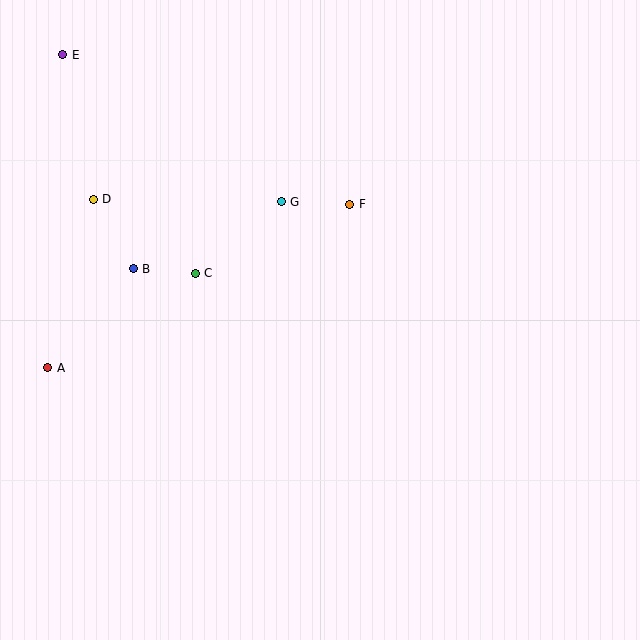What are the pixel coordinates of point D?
Point D is at (93, 199).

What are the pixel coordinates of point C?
Point C is at (195, 273).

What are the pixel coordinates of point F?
Point F is at (350, 204).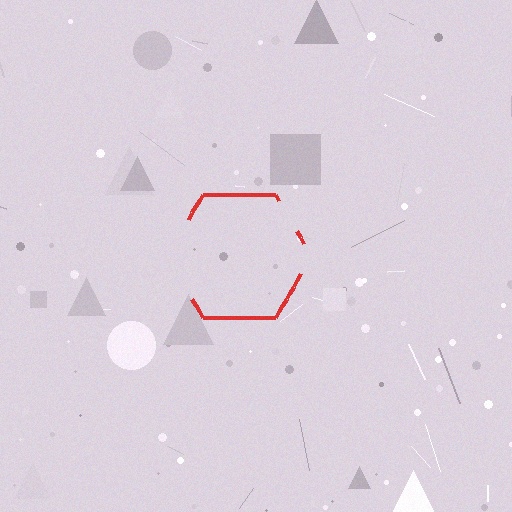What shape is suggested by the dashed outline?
The dashed outline suggests a hexagon.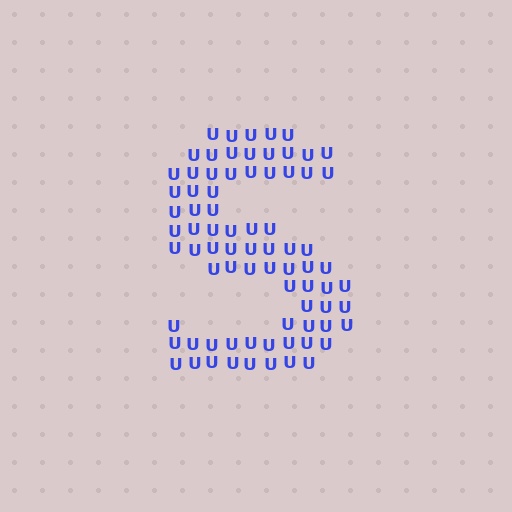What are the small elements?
The small elements are letter U's.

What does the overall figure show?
The overall figure shows the letter S.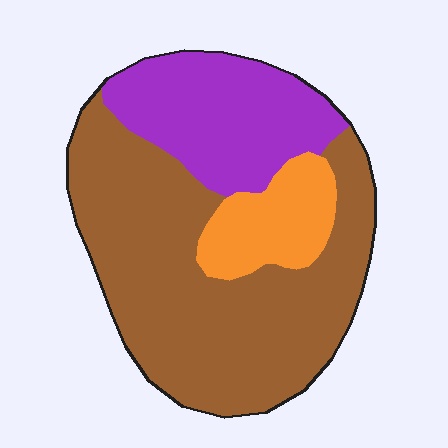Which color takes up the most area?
Brown, at roughly 60%.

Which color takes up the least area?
Orange, at roughly 15%.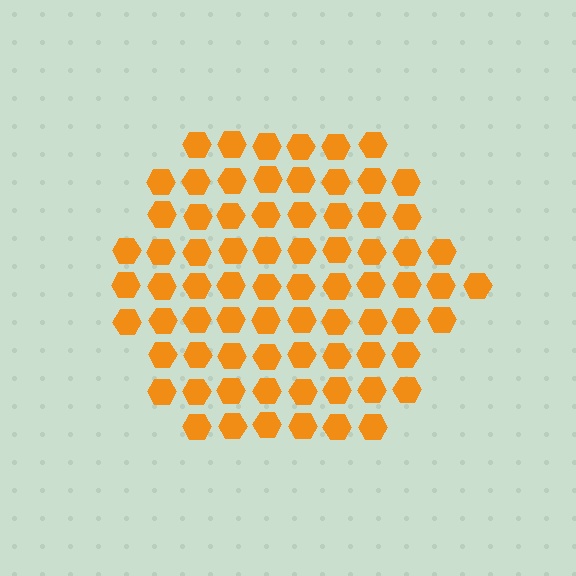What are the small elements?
The small elements are hexagons.